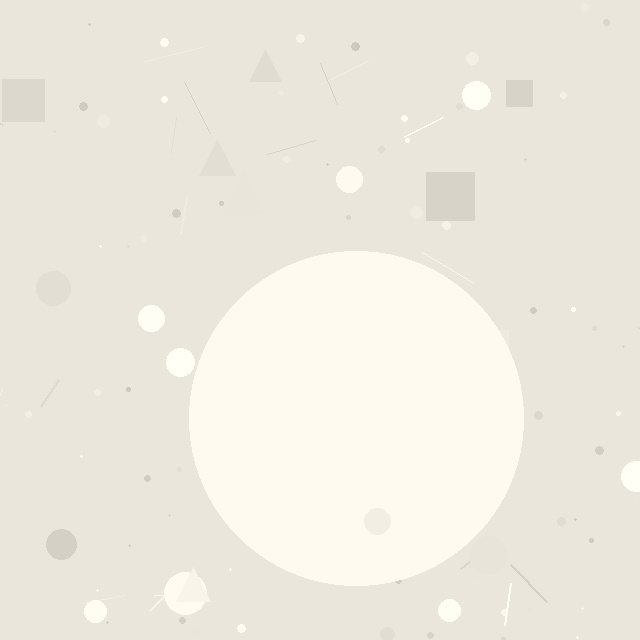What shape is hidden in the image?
A circle is hidden in the image.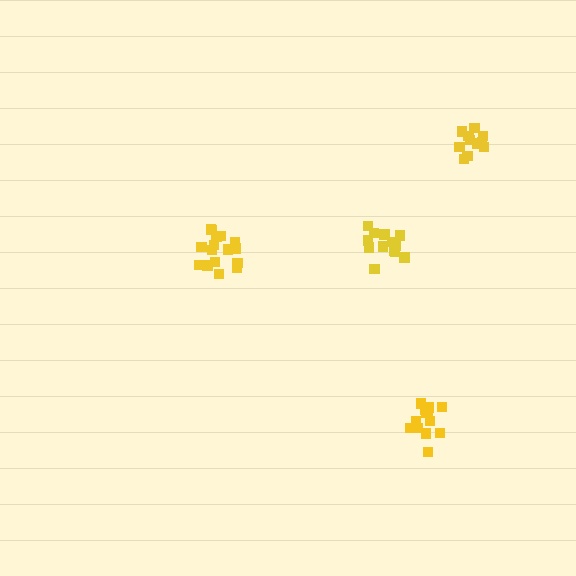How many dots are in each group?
Group 1: 13 dots, Group 2: 16 dots, Group 3: 11 dots, Group 4: 13 dots (53 total).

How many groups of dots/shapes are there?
There are 4 groups.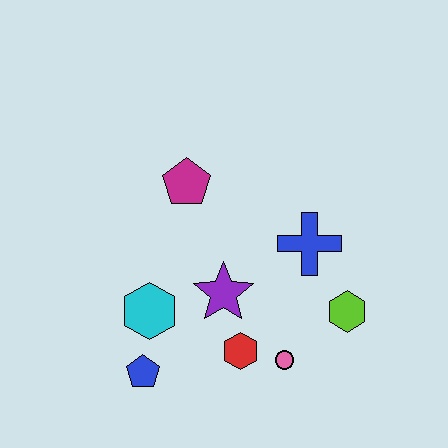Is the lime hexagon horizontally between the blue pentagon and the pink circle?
No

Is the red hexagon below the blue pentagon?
No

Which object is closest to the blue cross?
The lime hexagon is closest to the blue cross.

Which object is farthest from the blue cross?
The blue pentagon is farthest from the blue cross.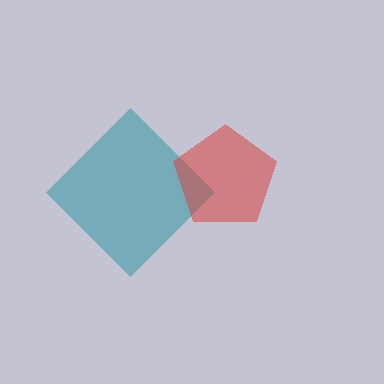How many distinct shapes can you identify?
There are 2 distinct shapes: a teal diamond, a red pentagon.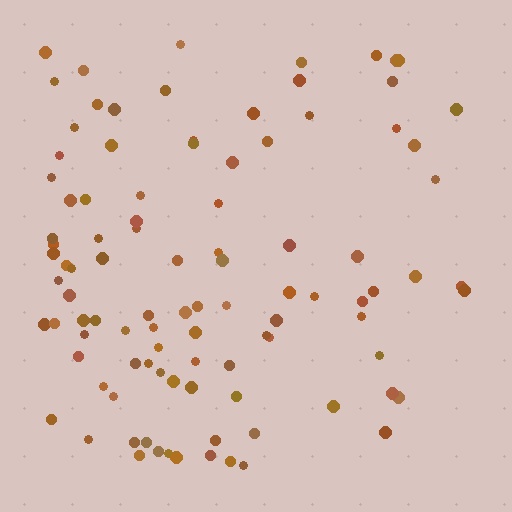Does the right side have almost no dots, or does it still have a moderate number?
Still a moderate number, just noticeably fewer than the left.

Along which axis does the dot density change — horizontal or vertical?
Horizontal.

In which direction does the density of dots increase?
From right to left, with the left side densest.